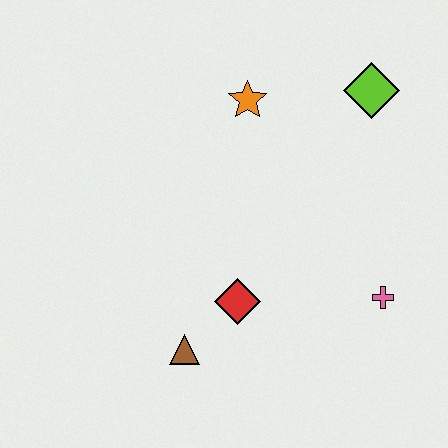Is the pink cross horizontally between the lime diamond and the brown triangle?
No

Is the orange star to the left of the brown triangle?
No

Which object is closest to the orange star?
The lime diamond is closest to the orange star.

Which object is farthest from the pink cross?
The orange star is farthest from the pink cross.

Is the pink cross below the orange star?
Yes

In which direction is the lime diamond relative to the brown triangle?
The lime diamond is above the brown triangle.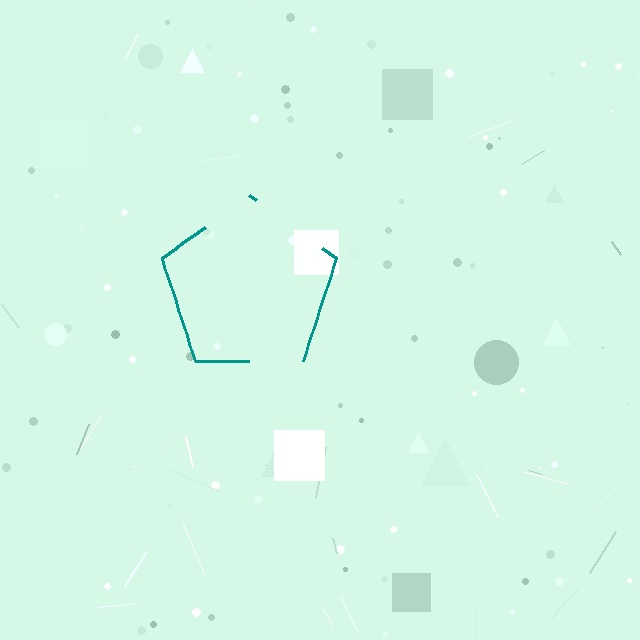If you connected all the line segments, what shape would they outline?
They would outline a pentagon.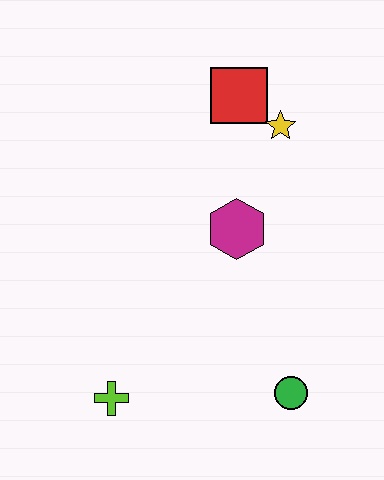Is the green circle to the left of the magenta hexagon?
No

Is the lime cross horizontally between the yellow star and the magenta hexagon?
No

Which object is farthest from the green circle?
The red square is farthest from the green circle.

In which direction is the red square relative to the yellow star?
The red square is to the left of the yellow star.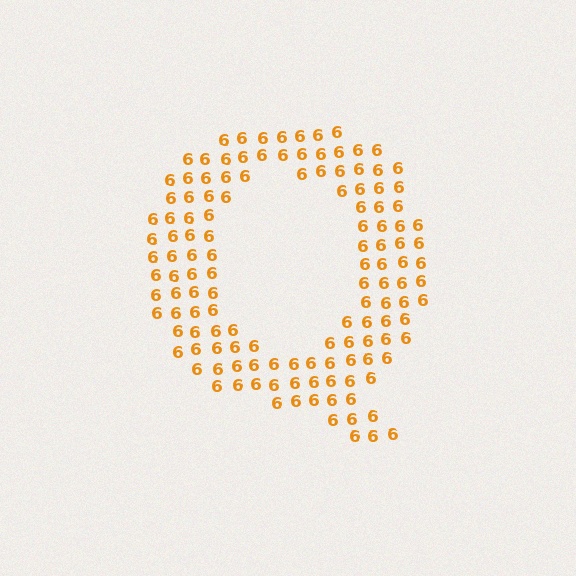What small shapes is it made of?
It is made of small digit 6's.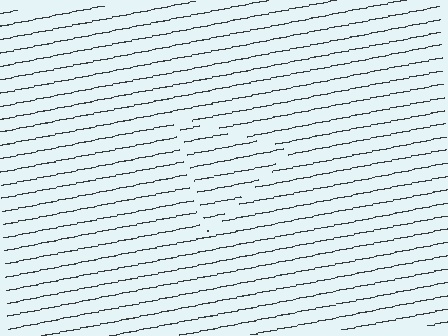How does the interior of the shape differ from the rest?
The interior of the shape contains the same grating, shifted by half a period — the contour is defined by the phase discontinuity where line-ends from the inner and outer gratings abut.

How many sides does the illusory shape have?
3 sides — the line-ends trace a triangle.